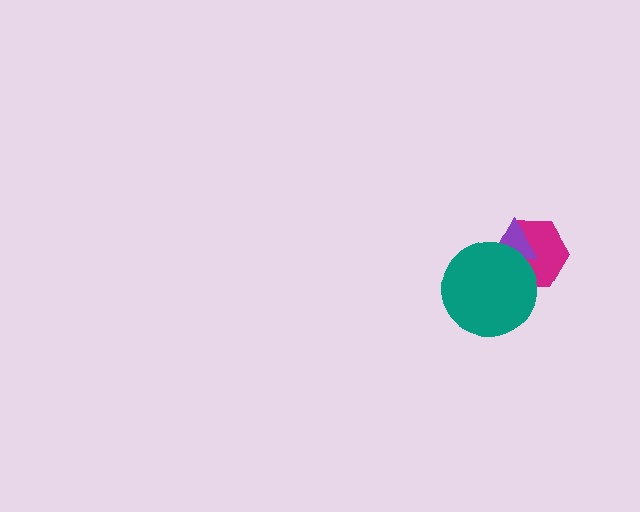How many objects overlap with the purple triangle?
2 objects overlap with the purple triangle.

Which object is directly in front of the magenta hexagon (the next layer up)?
The purple triangle is directly in front of the magenta hexagon.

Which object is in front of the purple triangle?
The teal circle is in front of the purple triangle.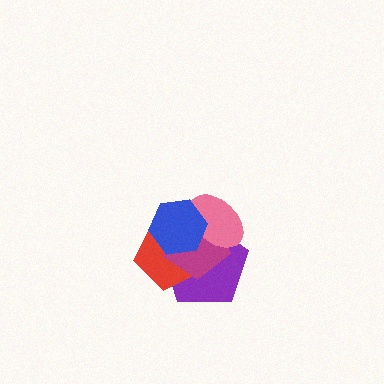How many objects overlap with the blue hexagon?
4 objects overlap with the blue hexagon.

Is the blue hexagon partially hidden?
No, no other shape covers it.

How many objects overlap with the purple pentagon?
4 objects overlap with the purple pentagon.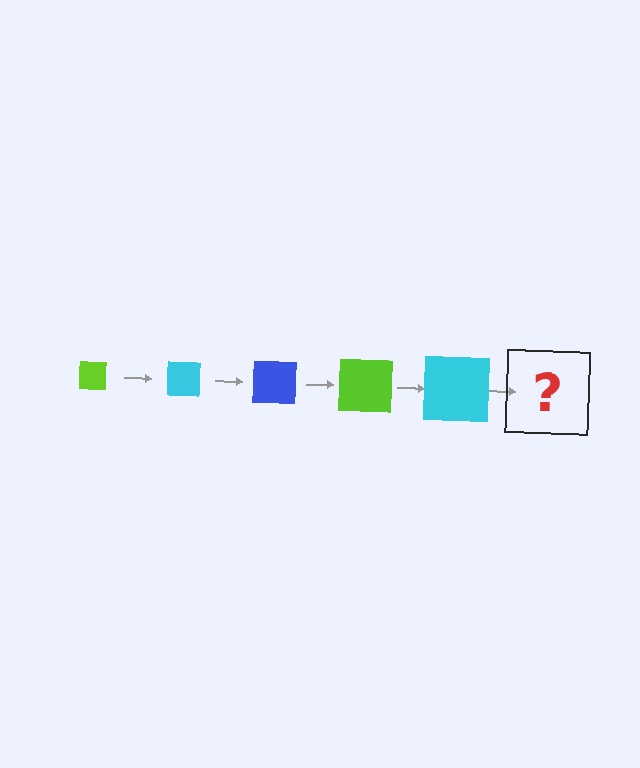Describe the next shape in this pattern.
It should be a blue square, larger than the previous one.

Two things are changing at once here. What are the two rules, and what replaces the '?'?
The two rules are that the square grows larger each step and the color cycles through lime, cyan, and blue. The '?' should be a blue square, larger than the previous one.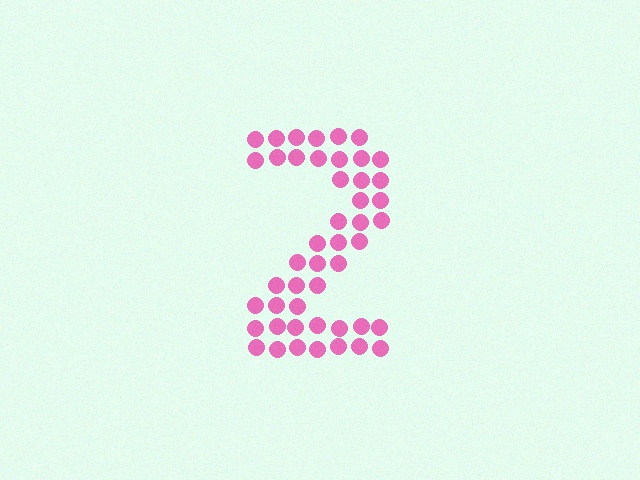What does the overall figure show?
The overall figure shows the digit 2.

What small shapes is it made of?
It is made of small circles.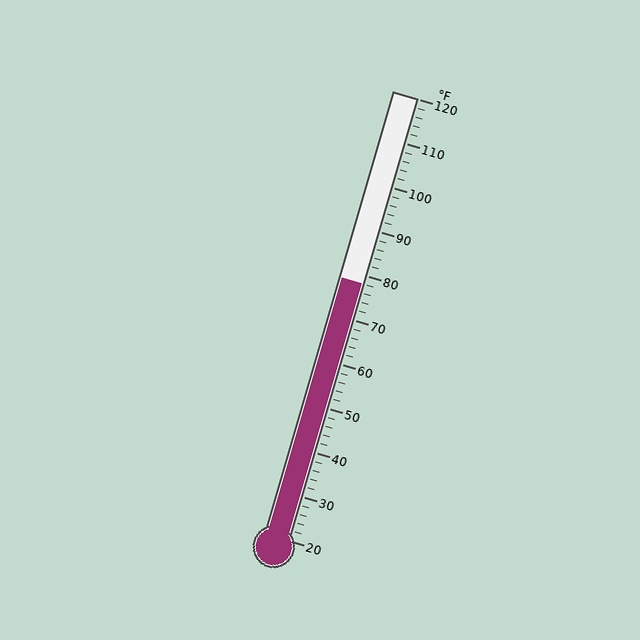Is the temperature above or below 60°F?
The temperature is above 60°F.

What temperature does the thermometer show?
The thermometer shows approximately 78°F.